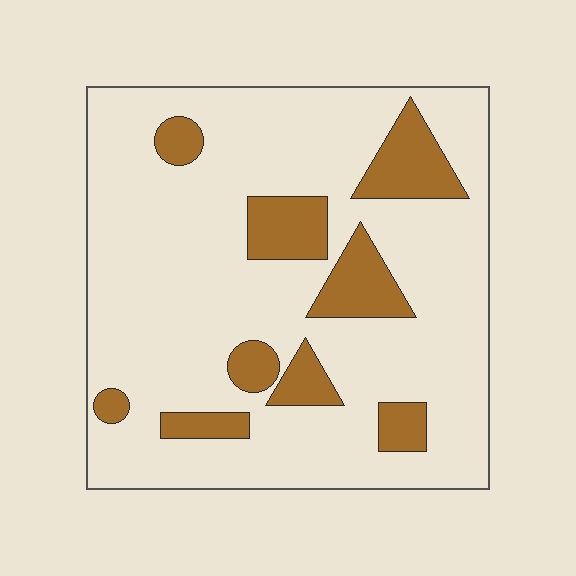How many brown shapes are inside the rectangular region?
9.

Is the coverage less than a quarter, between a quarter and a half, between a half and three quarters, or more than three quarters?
Less than a quarter.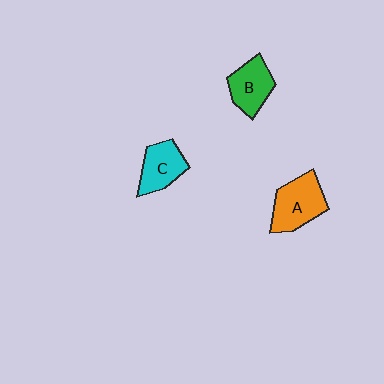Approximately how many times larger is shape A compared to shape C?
Approximately 1.3 times.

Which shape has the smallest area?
Shape C (cyan).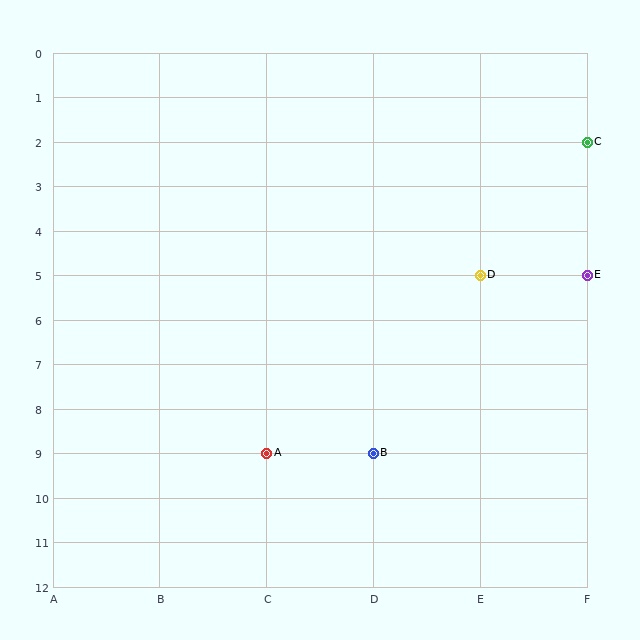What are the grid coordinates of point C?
Point C is at grid coordinates (F, 2).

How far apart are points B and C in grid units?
Points B and C are 2 columns and 7 rows apart (about 7.3 grid units diagonally).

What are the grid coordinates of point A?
Point A is at grid coordinates (C, 9).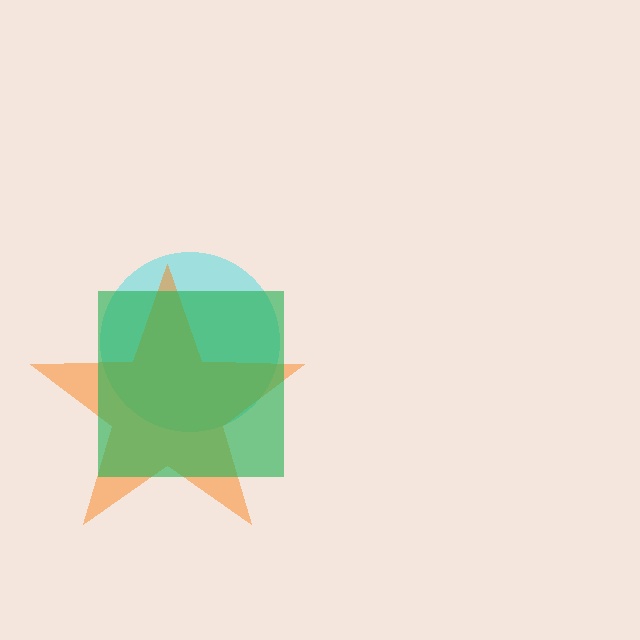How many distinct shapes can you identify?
There are 3 distinct shapes: a cyan circle, an orange star, a green square.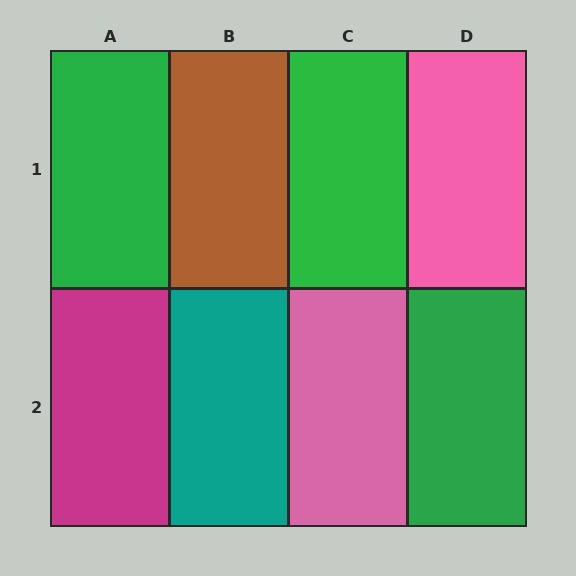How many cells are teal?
1 cell is teal.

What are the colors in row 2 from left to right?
Magenta, teal, pink, green.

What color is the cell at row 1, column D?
Pink.